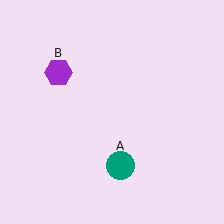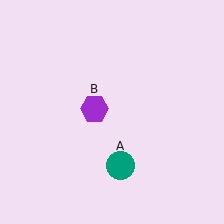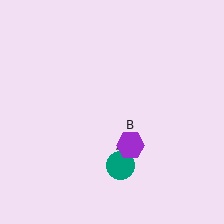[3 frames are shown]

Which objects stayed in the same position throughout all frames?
Teal circle (object A) remained stationary.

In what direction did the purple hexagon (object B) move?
The purple hexagon (object B) moved down and to the right.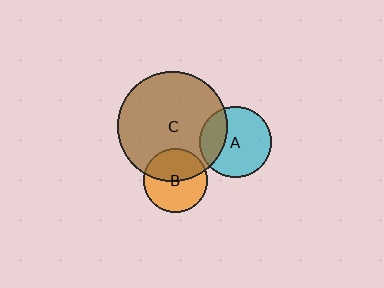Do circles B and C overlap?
Yes.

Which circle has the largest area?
Circle C (brown).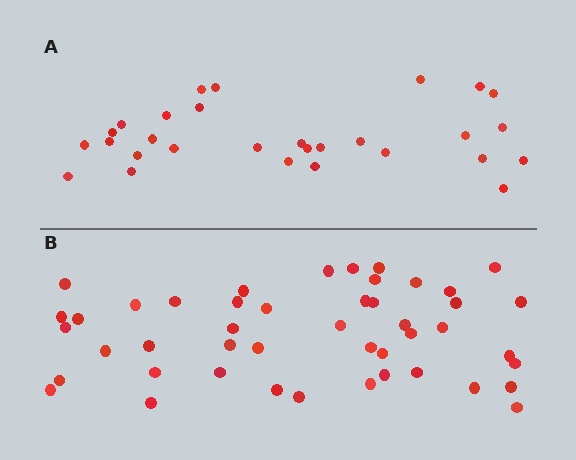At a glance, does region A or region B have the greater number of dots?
Region B (the bottom region) has more dots.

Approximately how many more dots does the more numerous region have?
Region B has approximately 15 more dots than region A.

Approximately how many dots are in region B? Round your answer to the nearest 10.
About 50 dots. (The exact count is 46, which rounds to 50.)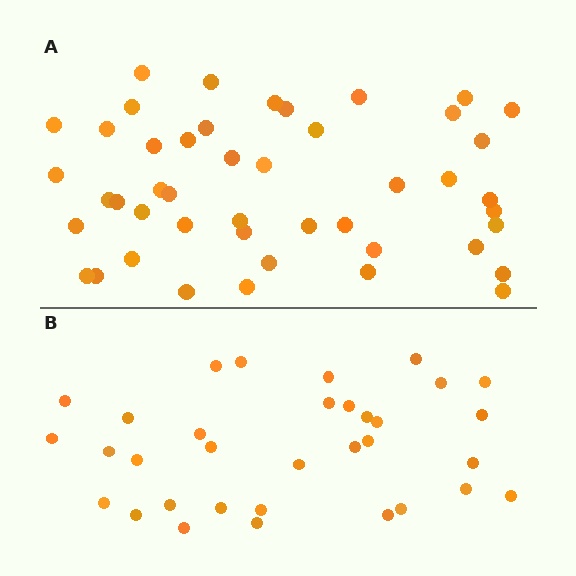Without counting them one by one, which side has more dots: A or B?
Region A (the top region) has more dots.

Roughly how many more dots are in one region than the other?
Region A has approximately 15 more dots than region B.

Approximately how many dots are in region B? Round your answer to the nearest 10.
About 30 dots. (The exact count is 33, which rounds to 30.)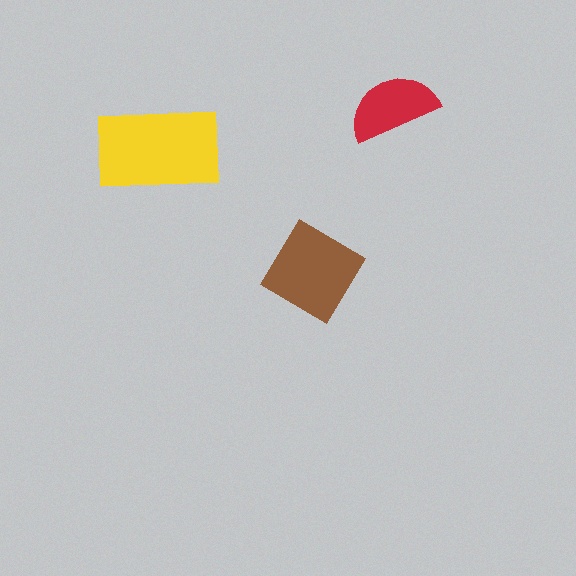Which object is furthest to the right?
The red semicircle is rightmost.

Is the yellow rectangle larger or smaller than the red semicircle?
Larger.